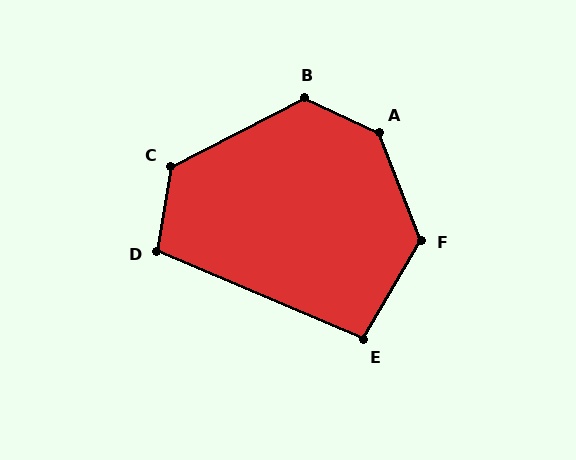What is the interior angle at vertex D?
Approximately 103 degrees (obtuse).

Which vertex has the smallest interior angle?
E, at approximately 97 degrees.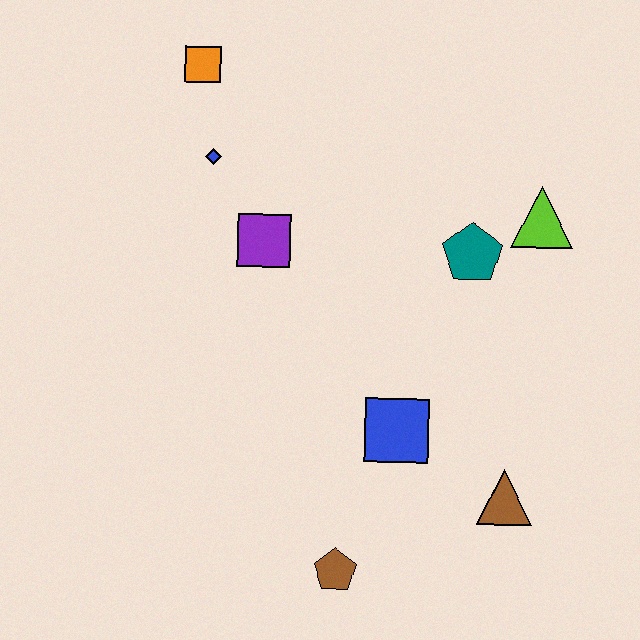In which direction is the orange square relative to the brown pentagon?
The orange square is above the brown pentagon.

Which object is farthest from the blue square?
The orange square is farthest from the blue square.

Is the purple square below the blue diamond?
Yes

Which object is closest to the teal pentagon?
The lime triangle is closest to the teal pentagon.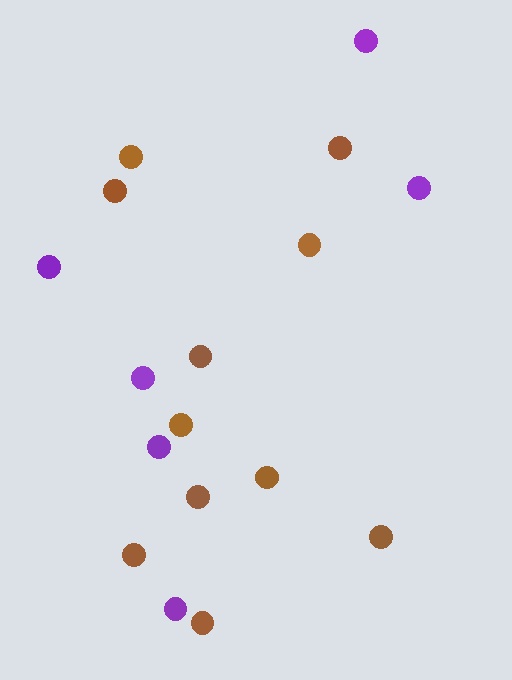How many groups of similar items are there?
There are 2 groups: one group of brown circles (11) and one group of purple circles (6).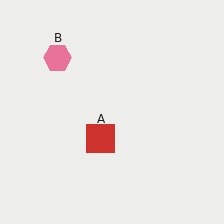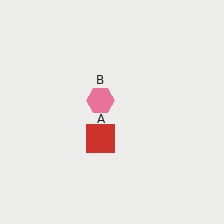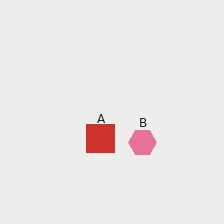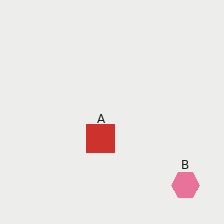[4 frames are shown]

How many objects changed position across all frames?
1 object changed position: pink hexagon (object B).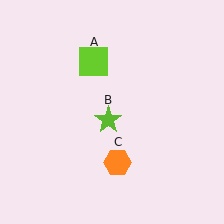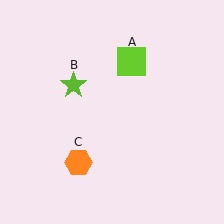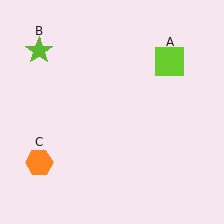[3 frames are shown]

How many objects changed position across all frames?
3 objects changed position: lime square (object A), lime star (object B), orange hexagon (object C).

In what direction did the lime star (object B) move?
The lime star (object B) moved up and to the left.